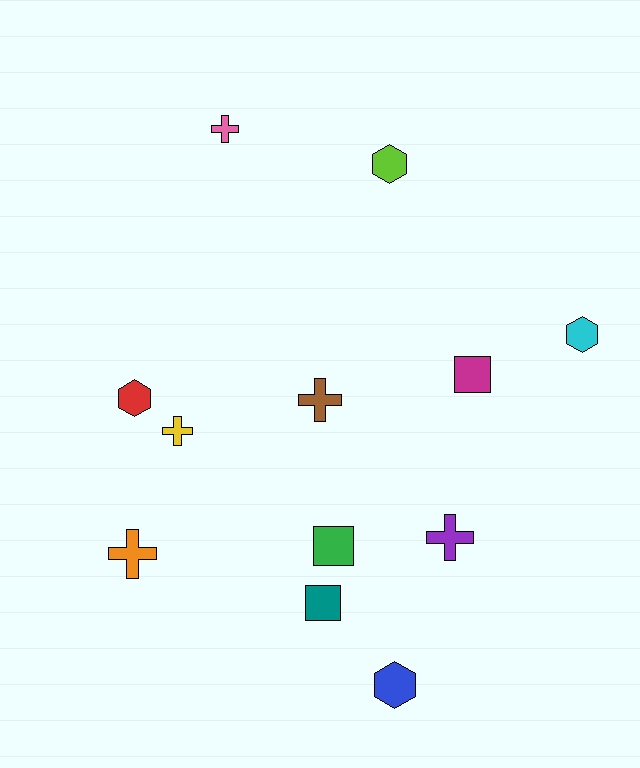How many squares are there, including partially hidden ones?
There are 3 squares.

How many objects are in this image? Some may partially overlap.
There are 12 objects.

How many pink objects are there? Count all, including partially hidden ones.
There is 1 pink object.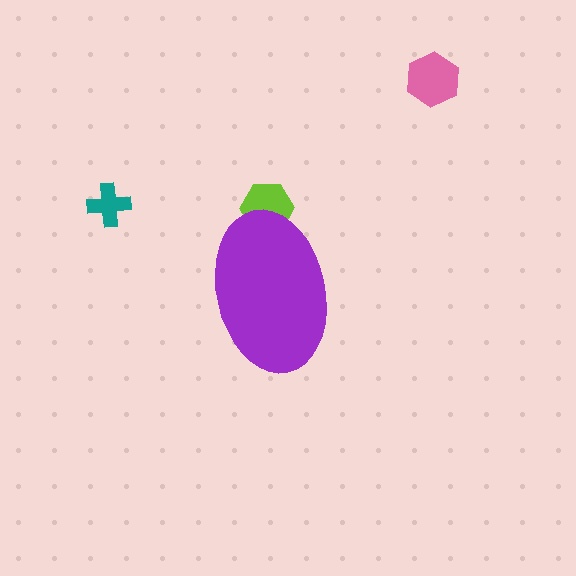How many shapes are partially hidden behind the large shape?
1 shape is partially hidden.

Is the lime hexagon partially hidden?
Yes, the lime hexagon is partially hidden behind the purple ellipse.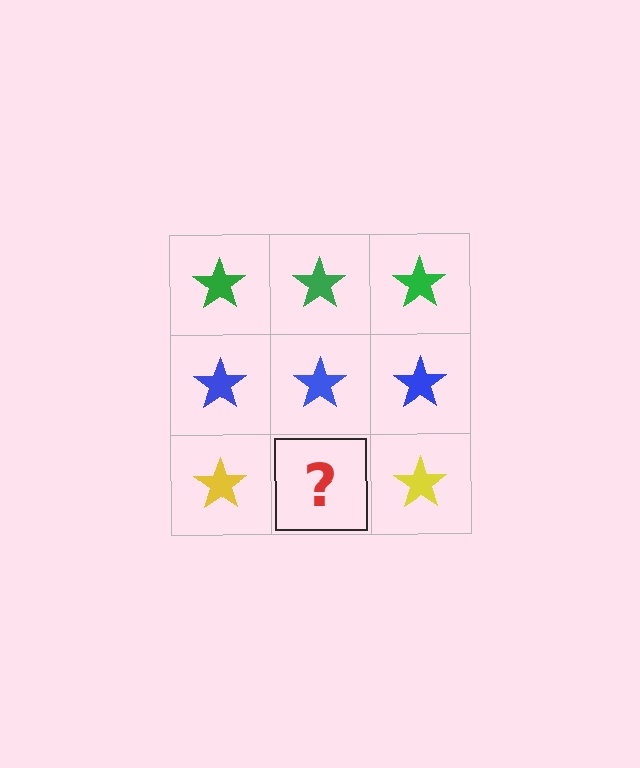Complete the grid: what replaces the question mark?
The question mark should be replaced with a yellow star.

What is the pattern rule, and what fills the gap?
The rule is that each row has a consistent color. The gap should be filled with a yellow star.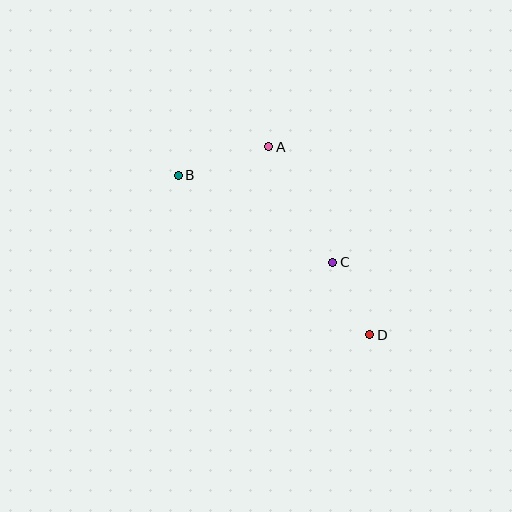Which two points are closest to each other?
Points C and D are closest to each other.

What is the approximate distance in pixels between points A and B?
The distance between A and B is approximately 95 pixels.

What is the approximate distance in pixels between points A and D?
The distance between A and D is approximately 214 pixels.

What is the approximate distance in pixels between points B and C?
The distance between B and C is approximately 177 pixels.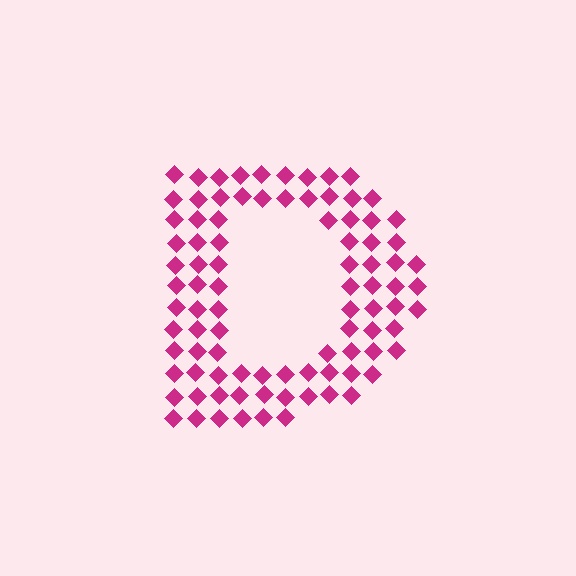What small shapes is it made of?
It is made of small diamonds.